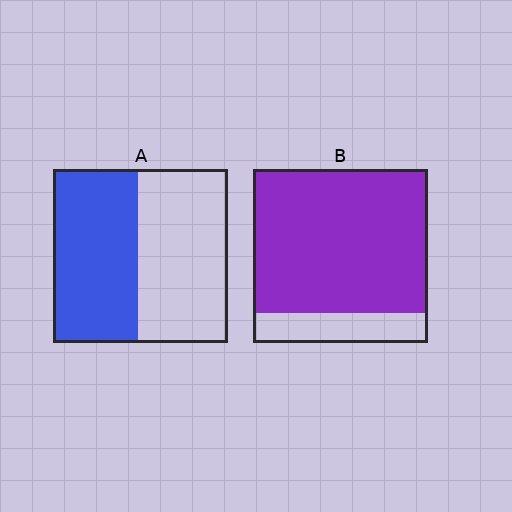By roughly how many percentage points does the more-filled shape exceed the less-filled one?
By roughly 35 percentage points (B over A).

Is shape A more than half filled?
Roughly half.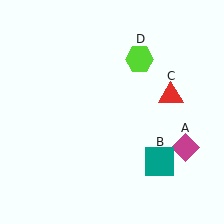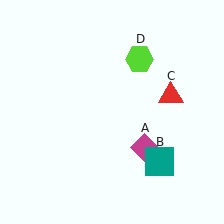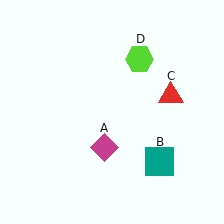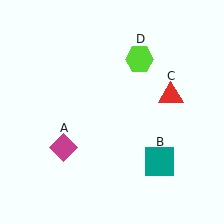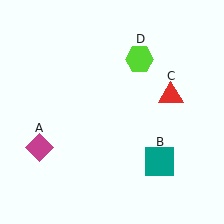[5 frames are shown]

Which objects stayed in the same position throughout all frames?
Teal square (object B) and red triangle (object C) and lime hexagon (object D) remained stationary.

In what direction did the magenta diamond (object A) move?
The magenta diamond (object A) moved left.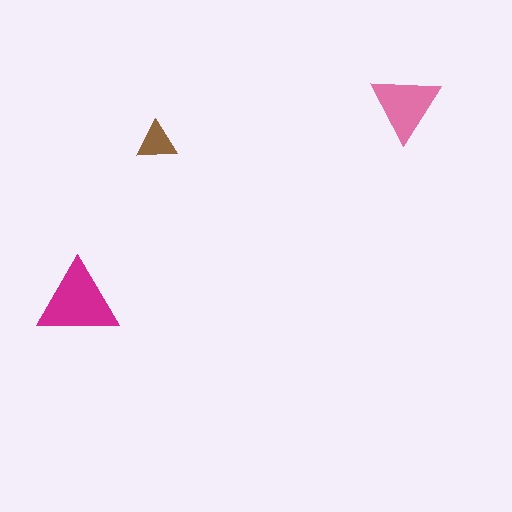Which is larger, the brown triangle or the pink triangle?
The pink one.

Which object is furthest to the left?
The magenta triangle is leftmost.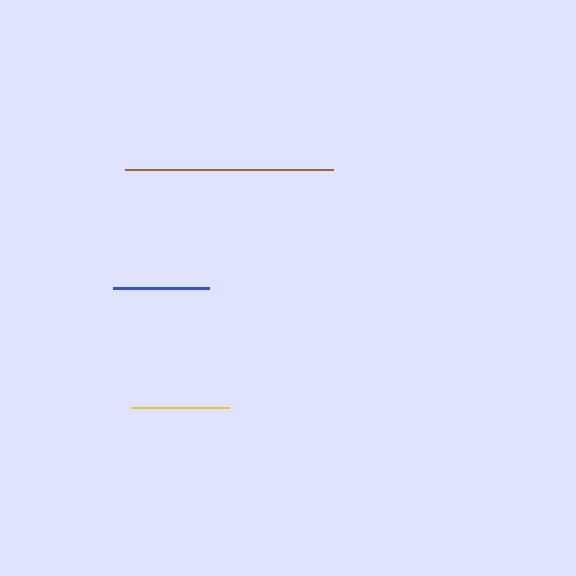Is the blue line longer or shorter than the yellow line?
The yellow line is longer than the blue line.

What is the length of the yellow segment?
The yellow segment is approximately 98 pixels long.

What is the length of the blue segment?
The blue segment is approximately 96 pixels long.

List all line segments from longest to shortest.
From longest to shortest: brown, yellow, blue.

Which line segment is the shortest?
The blue line is the shortest at approximately 96 pixels.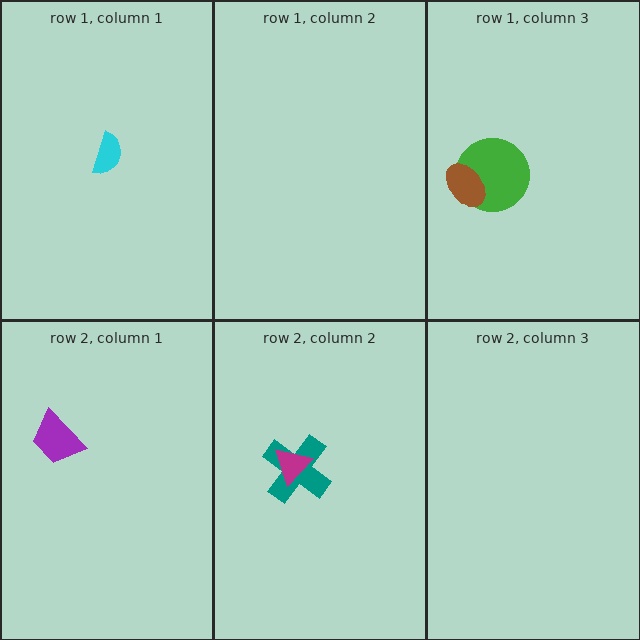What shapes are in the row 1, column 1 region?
The cyan semicircle.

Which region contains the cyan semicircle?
The row 1, column 1 region.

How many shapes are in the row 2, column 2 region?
2.